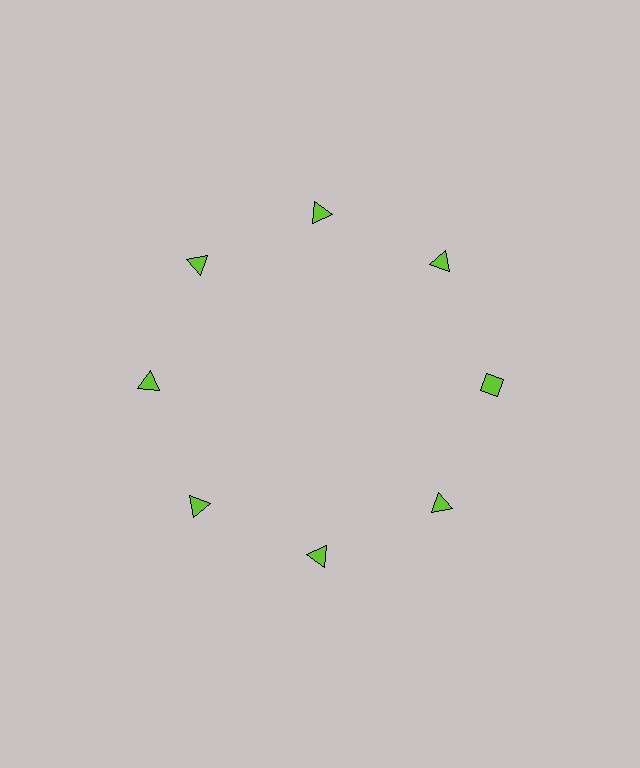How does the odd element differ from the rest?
It has a different shape: diamond instead of triangle.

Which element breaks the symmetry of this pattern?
The lime diamond at roughly the 3 o'clock position breaks the symmetry. All other shapes are lime triangles.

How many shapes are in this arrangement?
There are 8 shapes arranged in a ring pattern.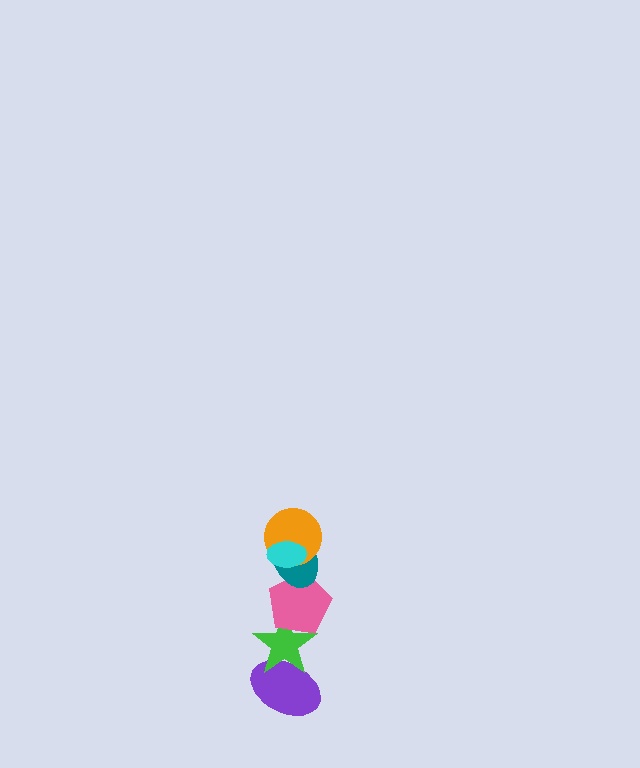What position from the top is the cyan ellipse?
The cyan ellipse is 1st from the top.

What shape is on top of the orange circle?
The cyan ellipse is on top of the orange circle.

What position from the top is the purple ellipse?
The purple ellipse is 6th from the top.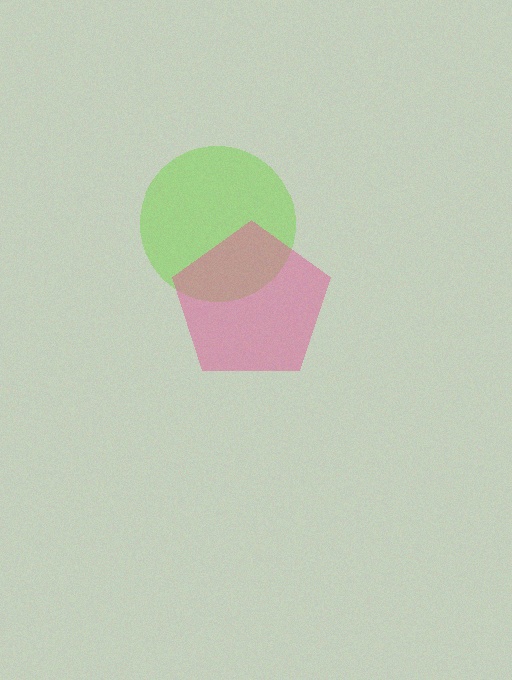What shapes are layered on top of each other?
The layered shapes are: a lime circle, a pink pentagon.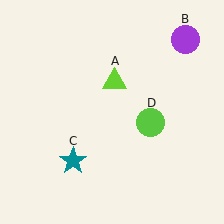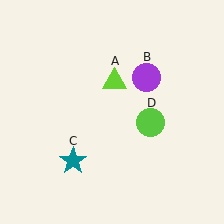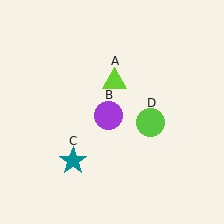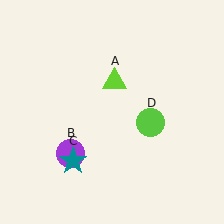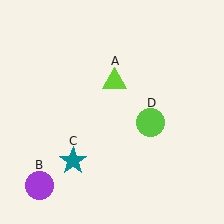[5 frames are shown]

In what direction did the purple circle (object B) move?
The purple circle (object B) moved down and to the left.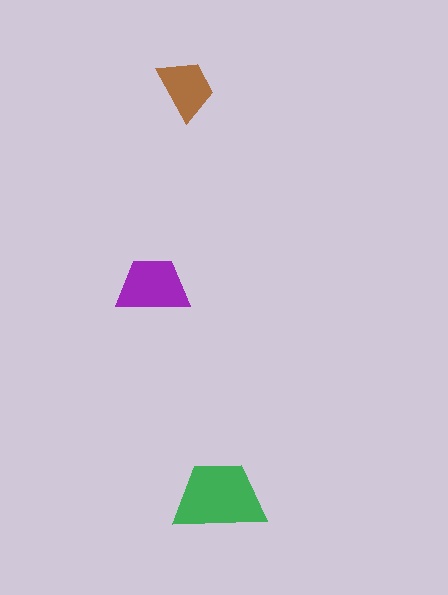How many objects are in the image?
There are 3 objects in the image.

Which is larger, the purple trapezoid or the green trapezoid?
The green one.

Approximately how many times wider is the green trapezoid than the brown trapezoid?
About 1.5 times wider.